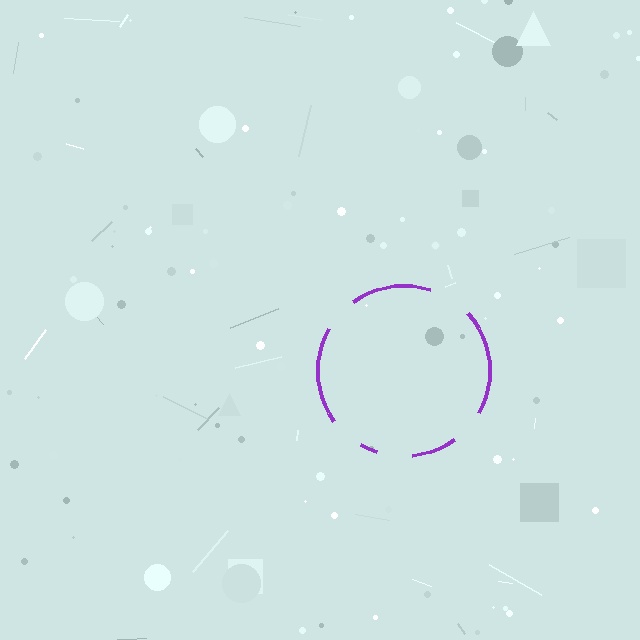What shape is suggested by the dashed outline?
The dashed outline suggests a circle.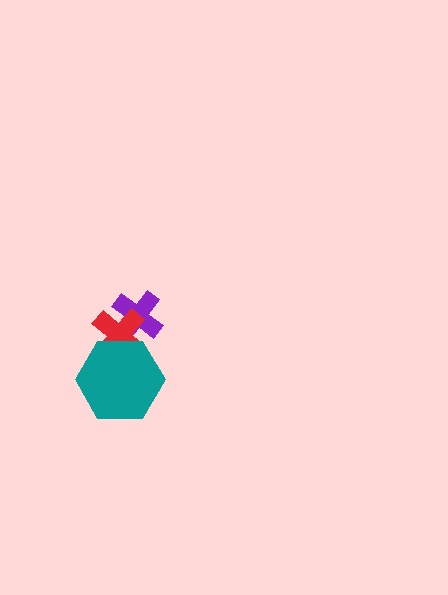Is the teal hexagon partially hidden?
No, no other shape covers it.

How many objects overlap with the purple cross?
1 object overlaps with the purple cross.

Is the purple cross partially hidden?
Yes, it is partially covered by another shape.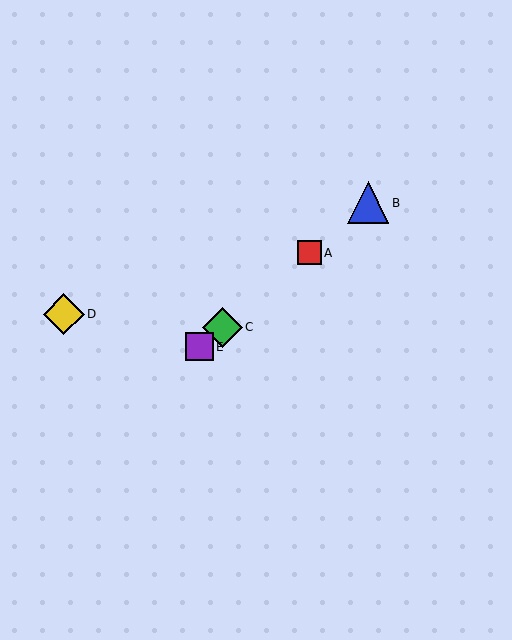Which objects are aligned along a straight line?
Objects A, B, C, E are aligned along a straight line.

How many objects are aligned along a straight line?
4 objects (A, B, C, E) are aligned along a straight line.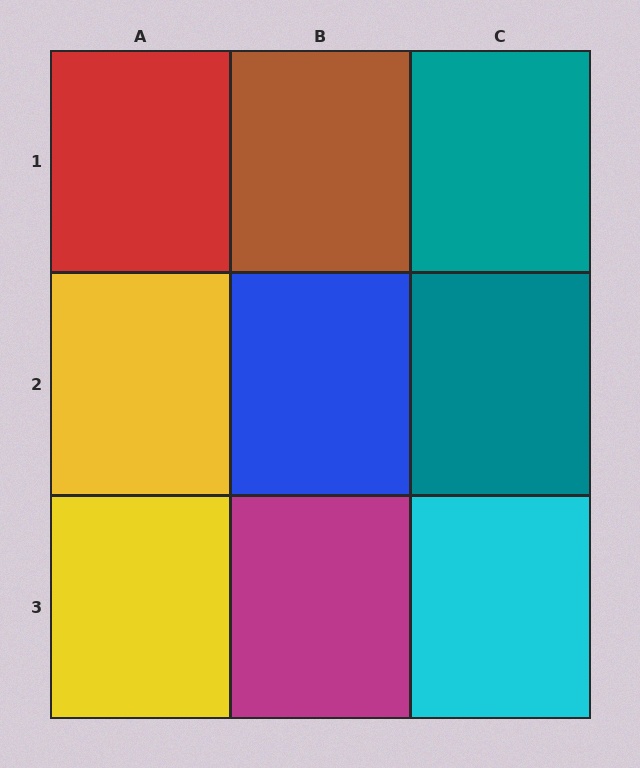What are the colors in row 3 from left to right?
Yellow, magenta, cyan.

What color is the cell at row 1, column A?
Red.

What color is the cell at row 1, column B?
Brown.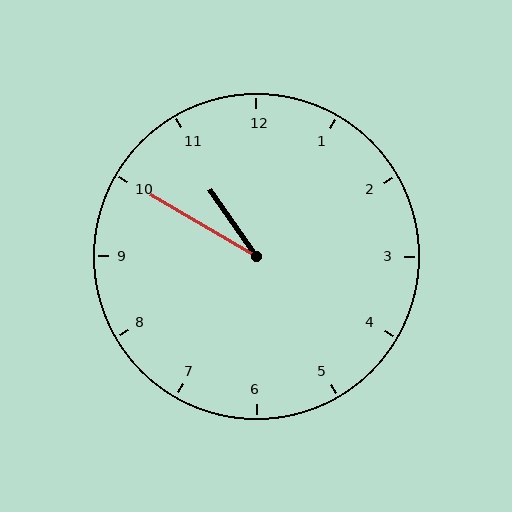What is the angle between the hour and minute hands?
Approximately 25 degrees.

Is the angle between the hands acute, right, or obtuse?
It is acute.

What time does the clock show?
10:50.